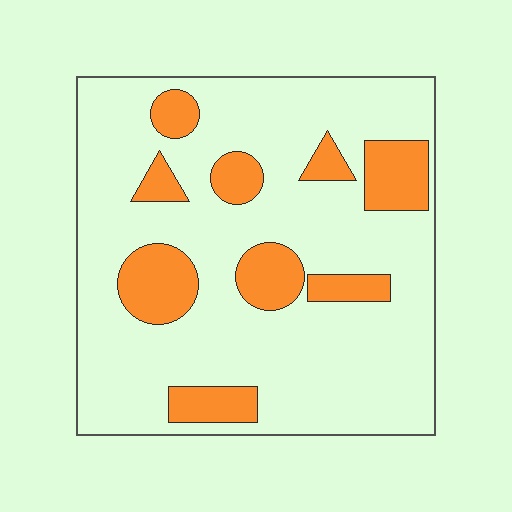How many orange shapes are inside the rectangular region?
9.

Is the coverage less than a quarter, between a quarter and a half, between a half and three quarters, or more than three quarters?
Less than a quarter.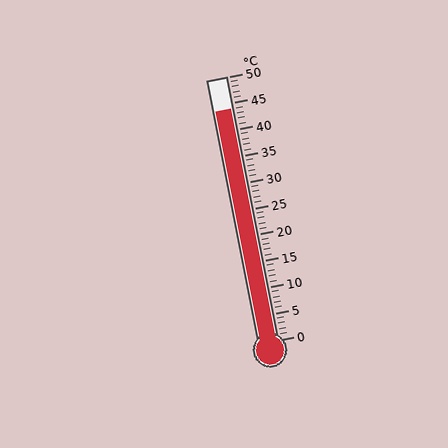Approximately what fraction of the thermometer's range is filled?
The thermometer is filled to approximately 90% of its range.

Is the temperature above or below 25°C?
The temperature is above 25°C.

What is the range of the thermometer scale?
The thermometer scale ranges from 0°C to 50°C.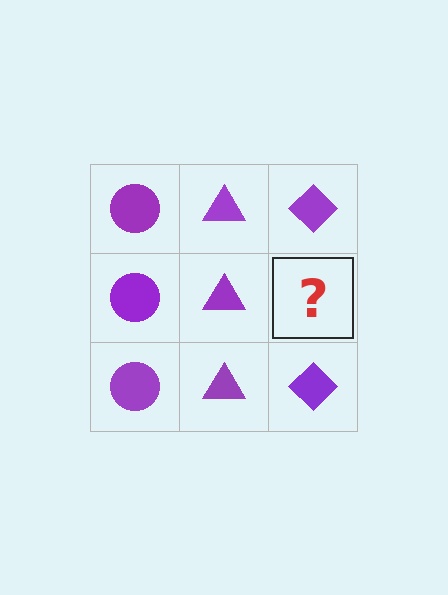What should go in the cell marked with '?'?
The missing cell should contain a purple diamond.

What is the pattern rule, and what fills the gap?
The rule is that each column has a consistent shape. The gap should be filled with a purple diamond.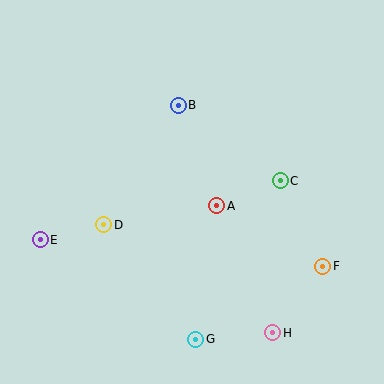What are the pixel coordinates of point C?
Point C is at (280, 181).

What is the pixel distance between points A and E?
The distance between A and E is 180 pixels.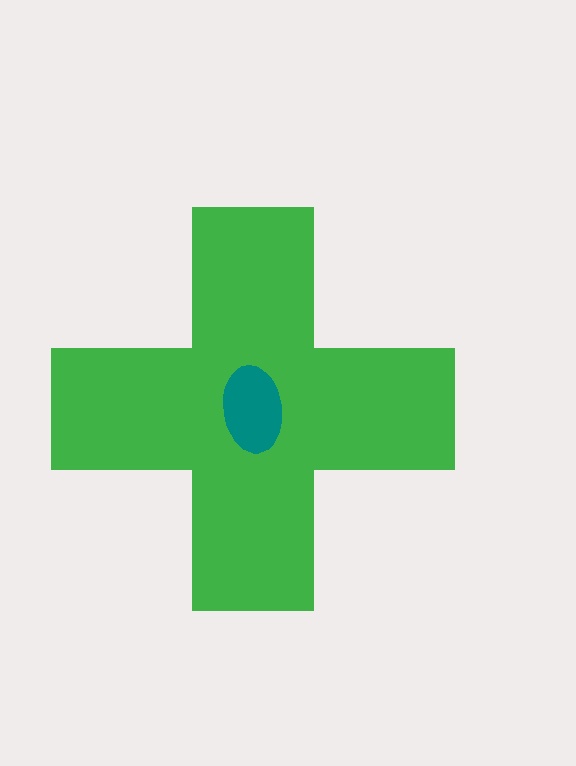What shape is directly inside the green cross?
The teal ellipse.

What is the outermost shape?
The green cross.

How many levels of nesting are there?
2.